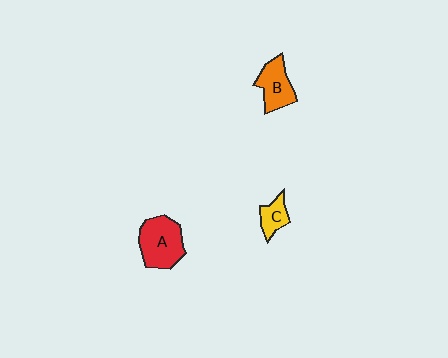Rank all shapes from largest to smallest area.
From largest to smallest: A (red), B (orange), C (yellow).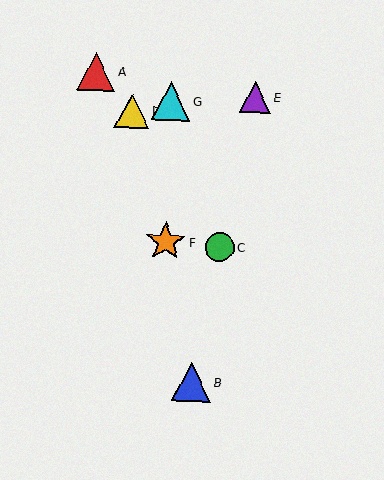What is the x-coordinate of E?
Object E is at x≈255.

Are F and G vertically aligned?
Yes, both are at x≈166.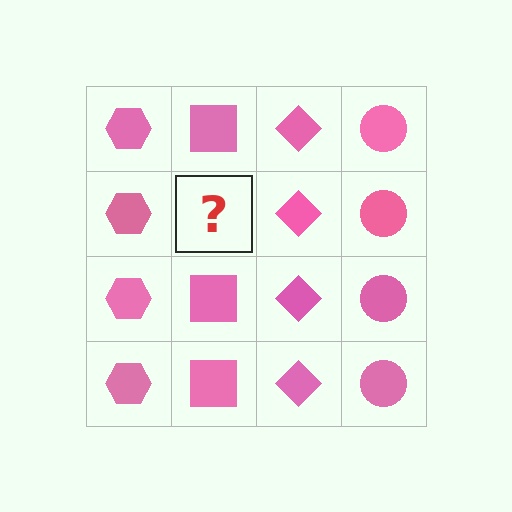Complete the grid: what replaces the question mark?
The question mark should be replaced with a pink square.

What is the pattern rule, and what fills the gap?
The rule is that each column has a consistent shape. The gap should be filled with a pink square.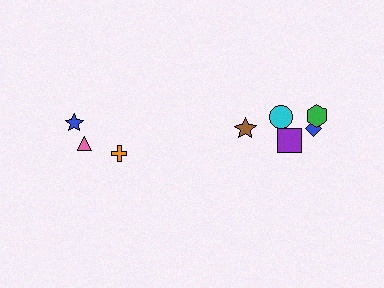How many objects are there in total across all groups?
There are 8 objects.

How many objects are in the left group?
There are 3 objects.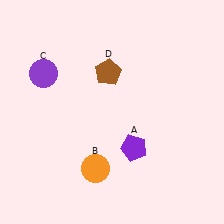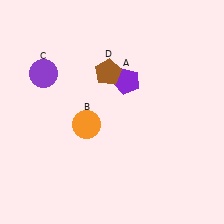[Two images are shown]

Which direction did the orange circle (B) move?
The orange circle (B) moved up.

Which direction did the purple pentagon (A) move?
The purple pentagon (A) moved up.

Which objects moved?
The objects that moved are: the purple pentagon (A), the orange circle (B).